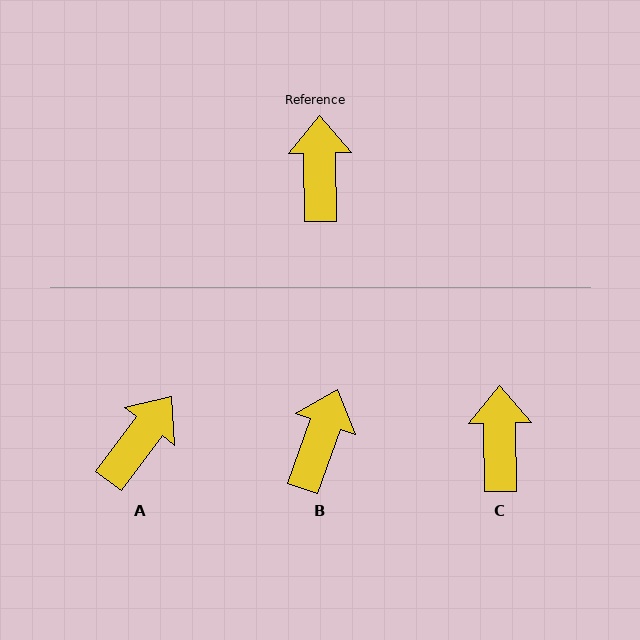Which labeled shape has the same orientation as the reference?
C.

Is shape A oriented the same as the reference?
No, it is off by about 37 degrees.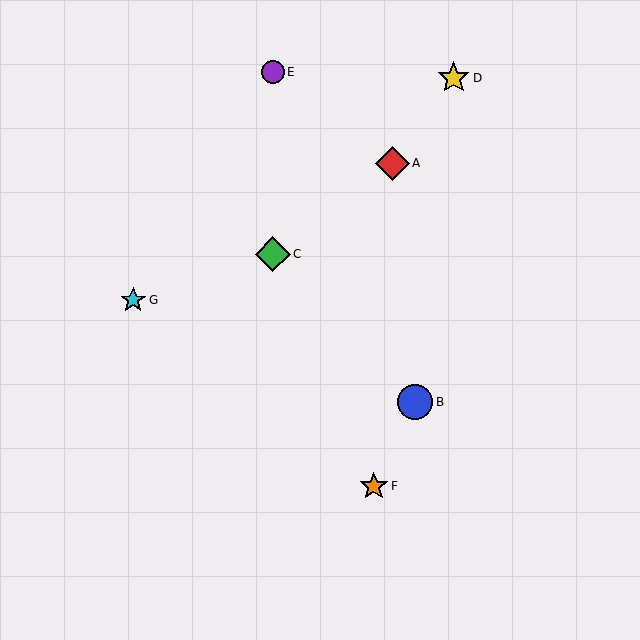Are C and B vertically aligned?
No, C is at x≈273 and B is at x≈415.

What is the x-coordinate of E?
Object E is at x≈273.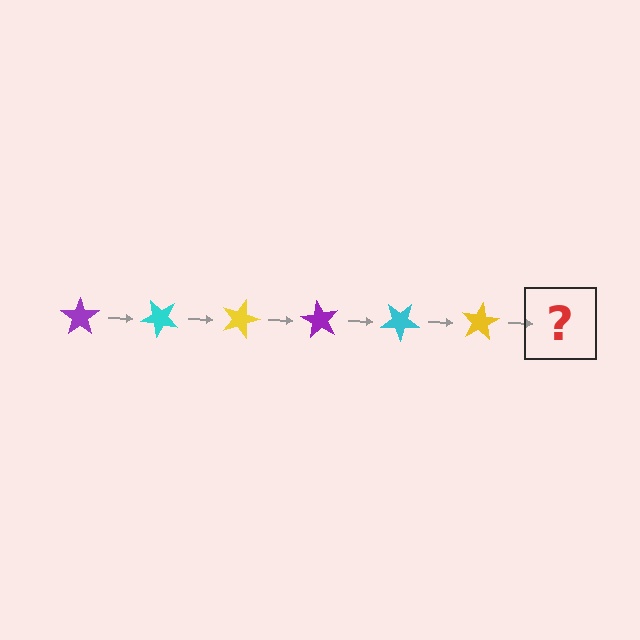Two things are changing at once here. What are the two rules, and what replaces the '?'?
The two rules are that it rotates 45 degrees each step and the color cycles through purple, cyan, and yellow. The '?' should be a purple star, rotated 270 degrees from the start.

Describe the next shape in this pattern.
It should be a purple star, rotated 270 degrees from the start.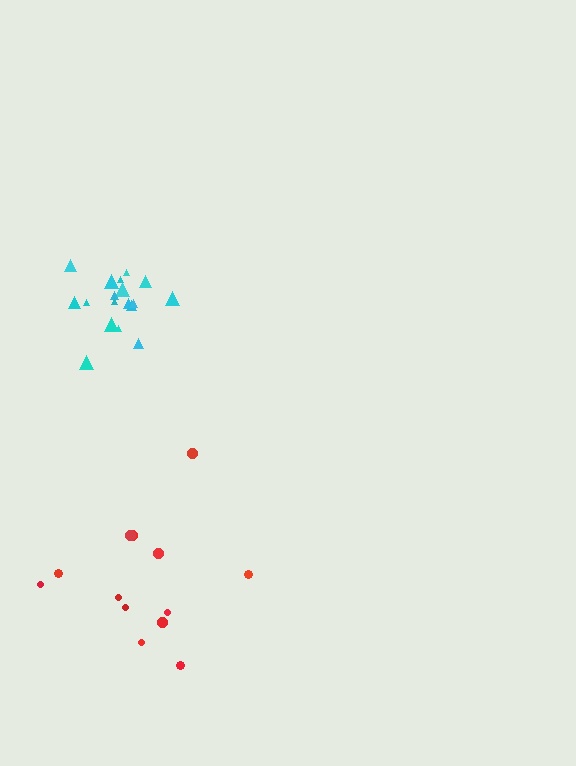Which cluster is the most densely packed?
Cyan.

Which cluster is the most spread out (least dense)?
Red.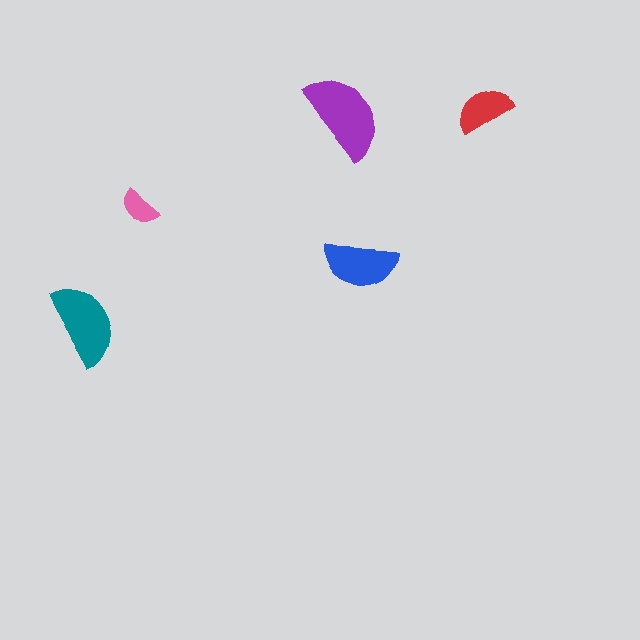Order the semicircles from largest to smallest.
the purple one, the teal one, the blue one, the red one, the pink one.